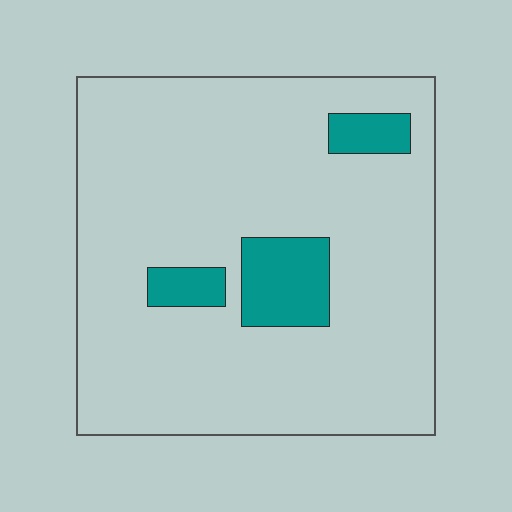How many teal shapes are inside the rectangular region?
3.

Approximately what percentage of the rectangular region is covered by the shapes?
Approximately 10%.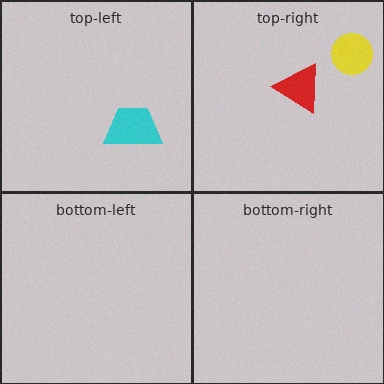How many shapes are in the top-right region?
2.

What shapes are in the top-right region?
The red triangle, the yellow circle.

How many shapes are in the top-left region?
1.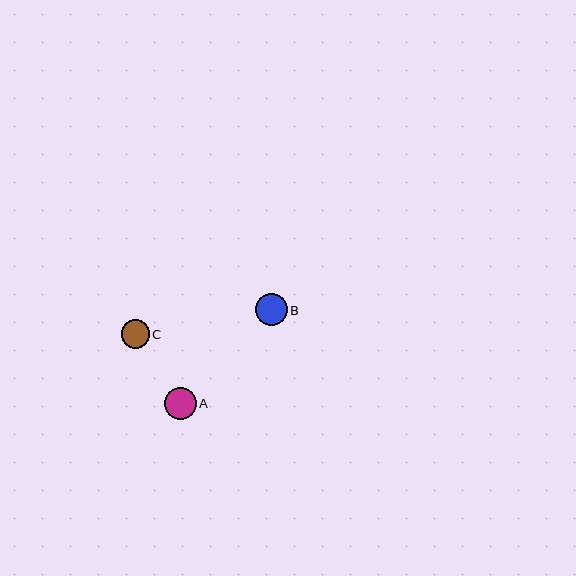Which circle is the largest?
Circle B is the largest with a size of approximately 32 pixels.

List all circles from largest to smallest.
From largest to smallest: B, A, C.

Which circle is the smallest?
Circle C is the smallest with a size of approximately 28 pixels.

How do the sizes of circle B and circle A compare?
Circle B and circle A are approximately the same size.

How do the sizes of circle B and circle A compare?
Circle B and circle A are approximately the same size.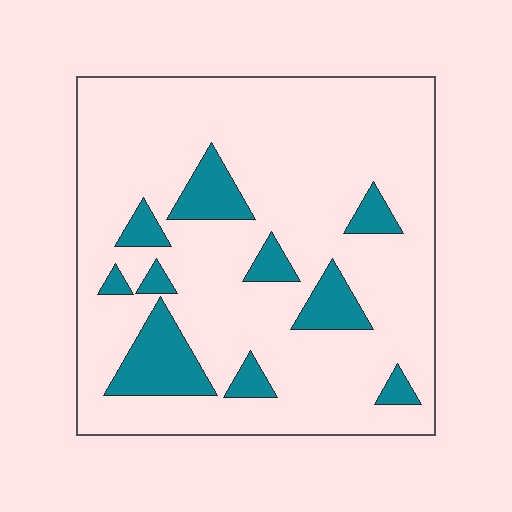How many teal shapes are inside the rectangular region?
10.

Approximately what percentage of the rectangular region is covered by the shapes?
Approximately 15%.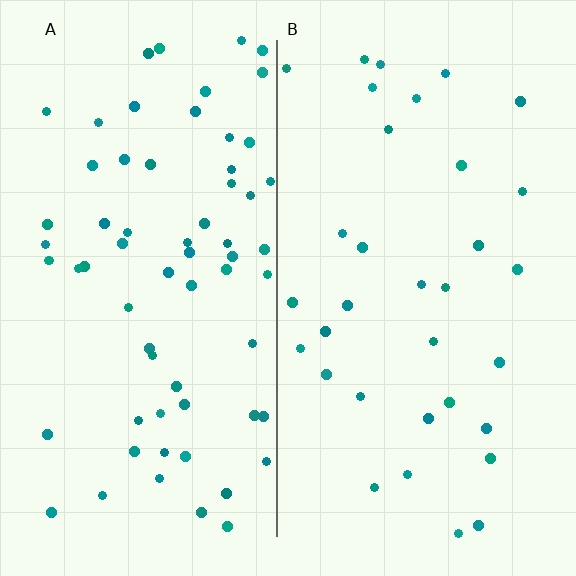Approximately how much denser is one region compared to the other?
Approximately 2.0× — region A over region B.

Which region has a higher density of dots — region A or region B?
A (the left).